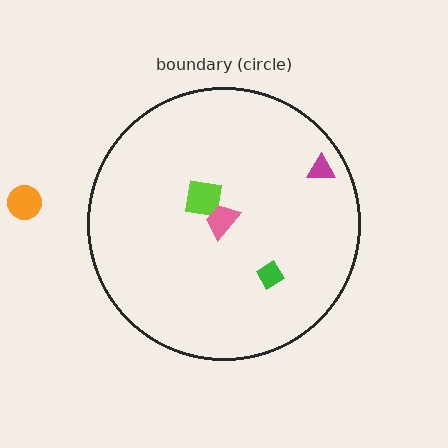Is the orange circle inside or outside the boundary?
Outside.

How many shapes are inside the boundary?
4 inside, 1 outside.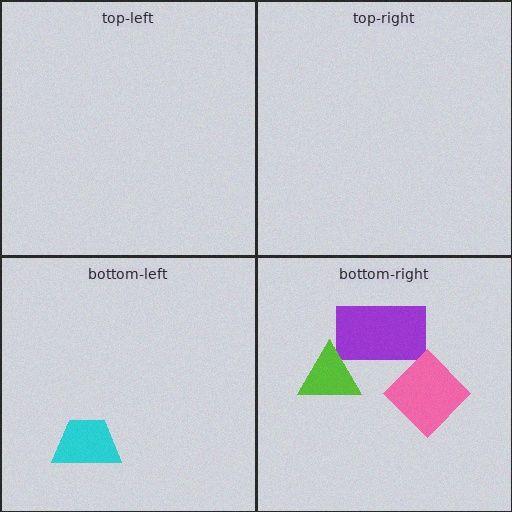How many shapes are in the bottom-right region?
3.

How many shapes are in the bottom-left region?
1.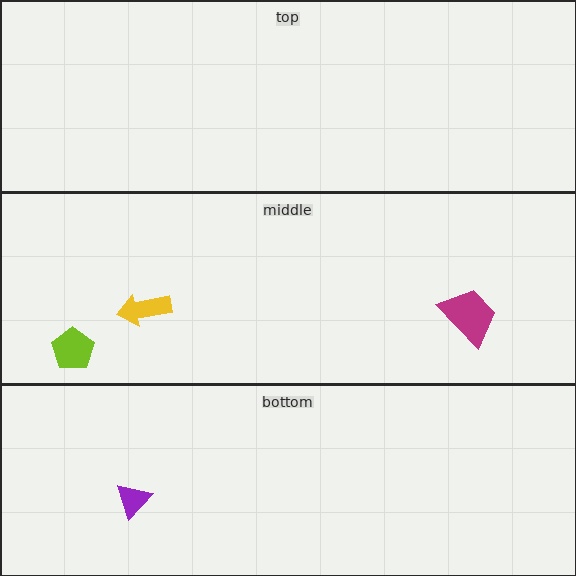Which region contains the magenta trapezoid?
The middle region.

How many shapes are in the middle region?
3.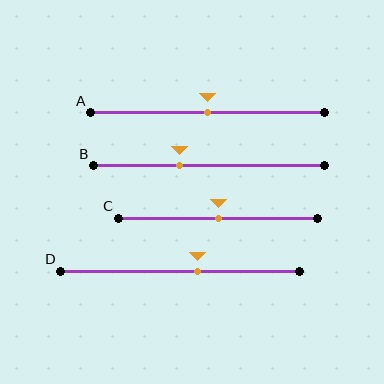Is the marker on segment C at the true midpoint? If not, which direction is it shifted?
Yes, the marker on segment C is at the true midpoint.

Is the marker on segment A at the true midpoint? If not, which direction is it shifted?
Yes, the marker on segment A is at the true midpoint.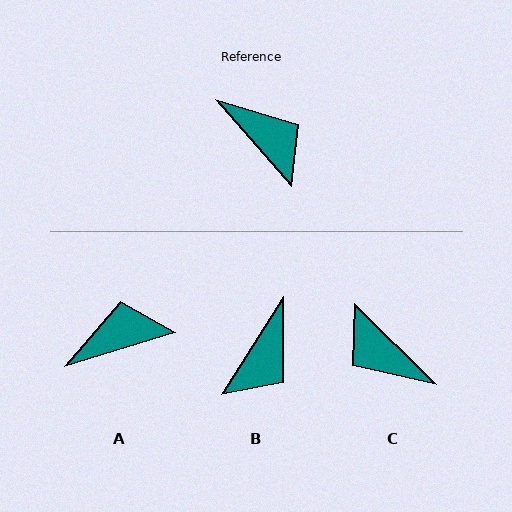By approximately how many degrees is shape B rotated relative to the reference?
Approximately 73 degrees clockwise.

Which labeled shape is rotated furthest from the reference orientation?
C, about 176 degrees away.